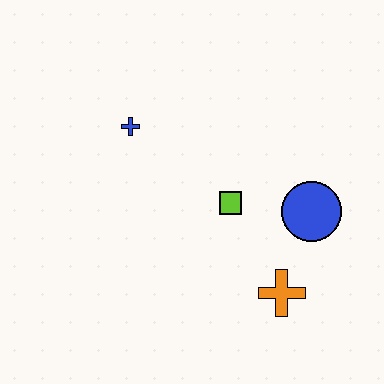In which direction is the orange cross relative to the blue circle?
The orange cross is below the blue circle.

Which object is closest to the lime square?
The blue circle is closest to the lime square.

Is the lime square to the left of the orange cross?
Yes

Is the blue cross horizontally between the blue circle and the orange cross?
No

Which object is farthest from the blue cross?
The orange cross is farthest from the blue cross.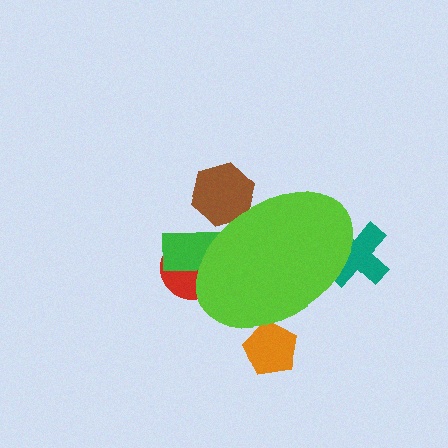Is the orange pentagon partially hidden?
Yes, the orange pentagon is partially hidden behind the lime ellipse.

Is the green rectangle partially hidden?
Yes, the green rectangle is partially hidden behind the lime ellipse.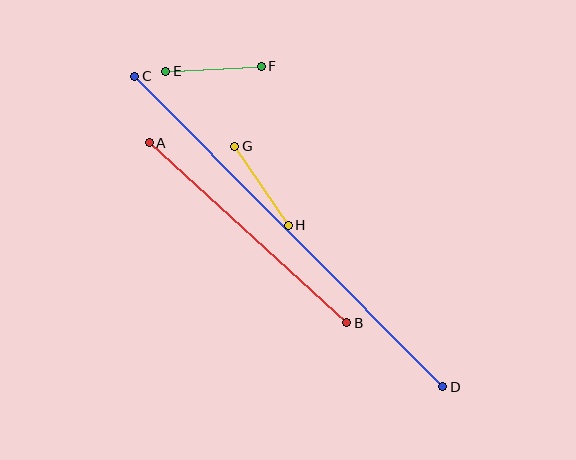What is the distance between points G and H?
The distance is approximately 95 pixels.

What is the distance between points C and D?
The distance is approximately 438 pixels.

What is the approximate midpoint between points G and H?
The midpoint is at approximately (261, 186) pixels.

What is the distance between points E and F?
The distance is approximately 96 pixels.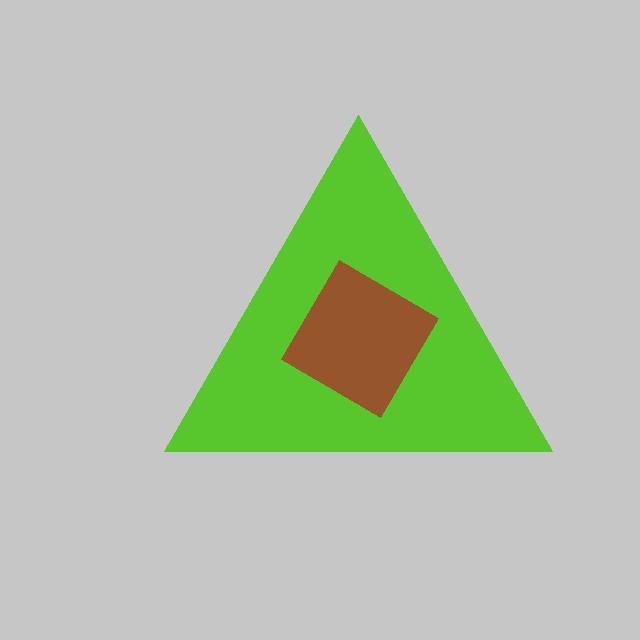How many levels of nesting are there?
2.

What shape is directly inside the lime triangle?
The brown diamond.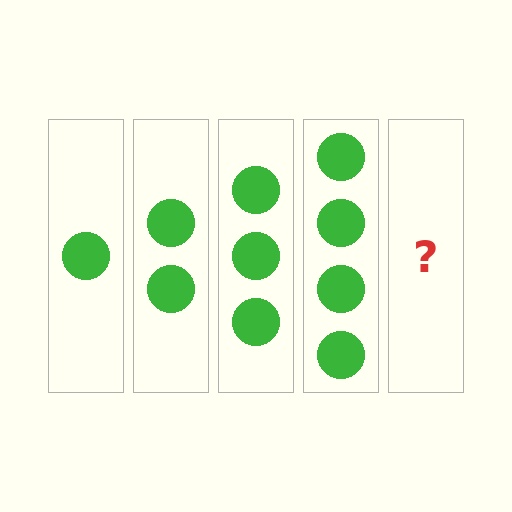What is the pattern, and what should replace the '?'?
The pattern is that each step adds one more circle. The '?' should be 5 circles.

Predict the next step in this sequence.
The next step is 5 circles.